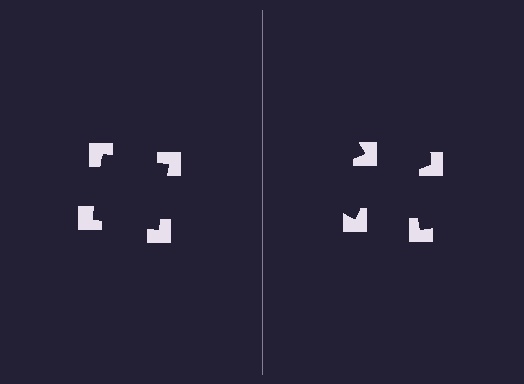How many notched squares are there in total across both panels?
8 — 4 on each side.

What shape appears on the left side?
An illusory square.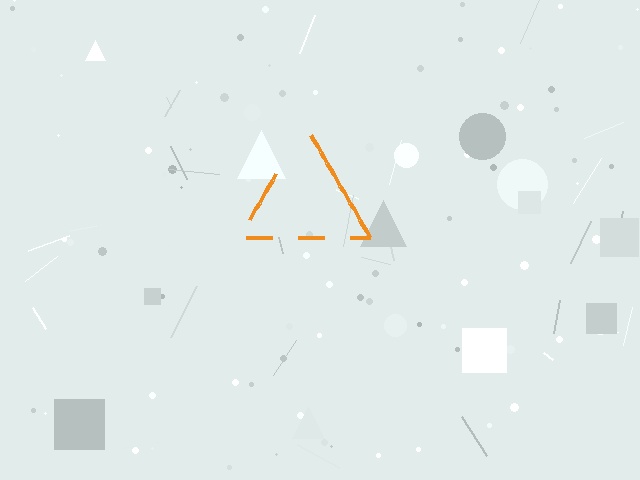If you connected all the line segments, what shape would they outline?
They would outline a triangle.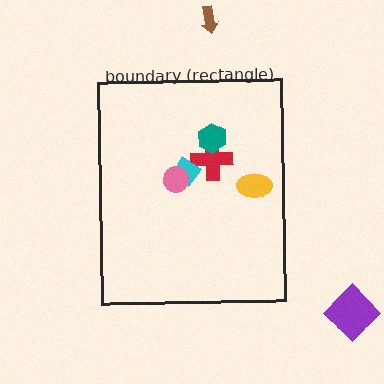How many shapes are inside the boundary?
5 inside, 2 outside.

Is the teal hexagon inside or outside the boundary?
Inside.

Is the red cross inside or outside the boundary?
Inside.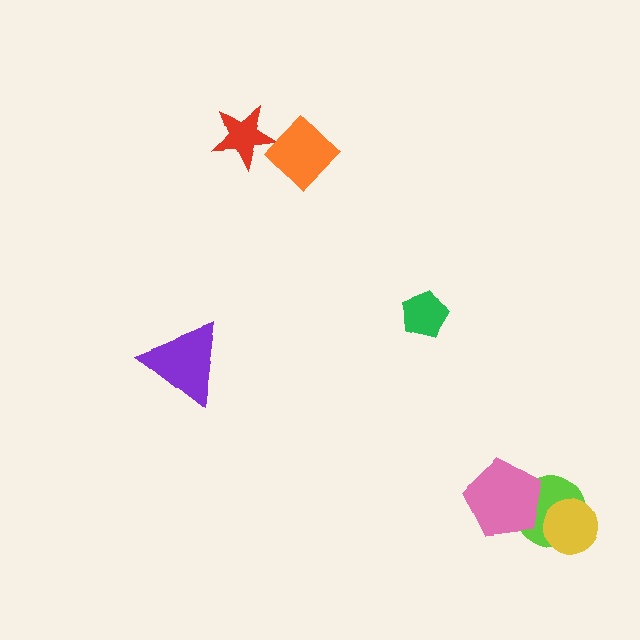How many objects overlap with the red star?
1 object overlaps with the red star.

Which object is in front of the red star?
The orange diamond is in front of the red star.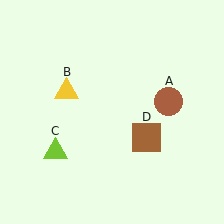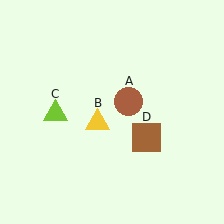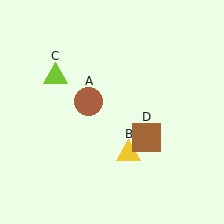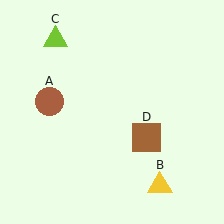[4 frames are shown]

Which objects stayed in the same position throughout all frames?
Brown square (object D) remained stationary.